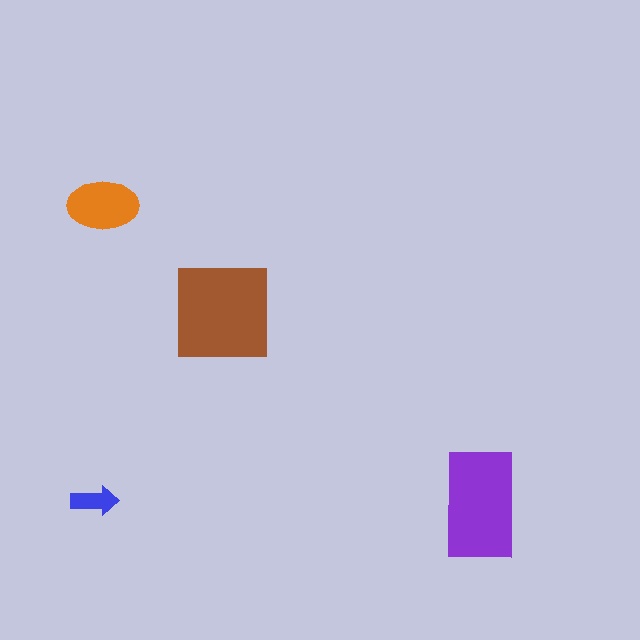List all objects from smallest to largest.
The blue arrow, the orange ellipse, the purple rectangle, the brown square.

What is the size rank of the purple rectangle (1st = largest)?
2nd.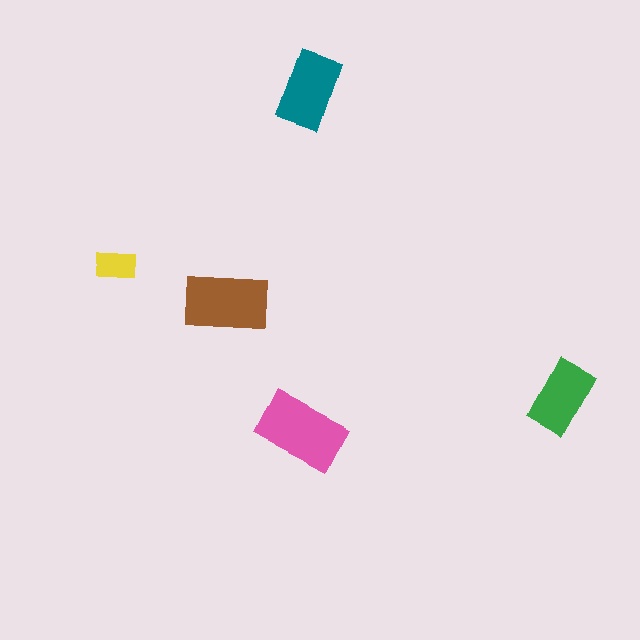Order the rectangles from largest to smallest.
the pink one, the brown one, the teal one, the green one, the yellow one.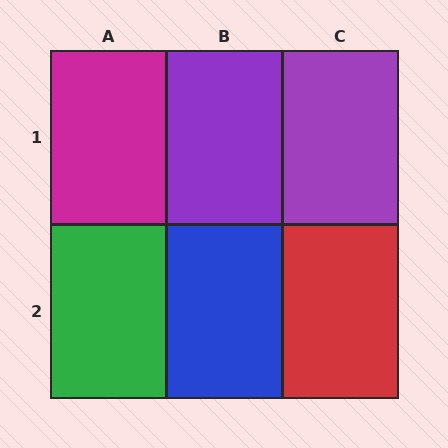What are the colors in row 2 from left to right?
Green, blue, red.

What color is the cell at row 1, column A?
Magenta.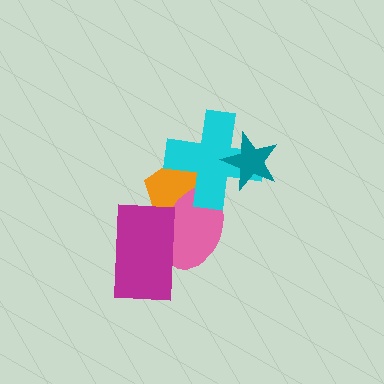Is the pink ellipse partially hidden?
Yes, it is partially covered by another shape.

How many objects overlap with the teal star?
1 object overlaps with the teal star.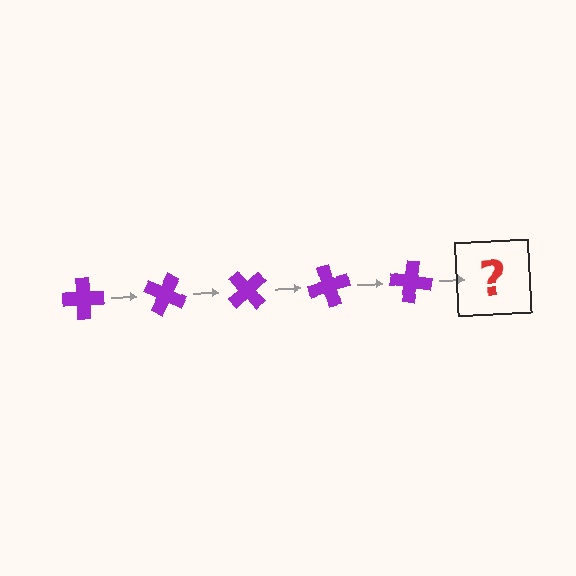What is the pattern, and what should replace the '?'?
The pattern is that the cross rotates 25 degrees each step. The '?' should be a purple cross rotated 125 degrees.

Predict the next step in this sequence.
The next step is a purple cross rotated 125 degrees.